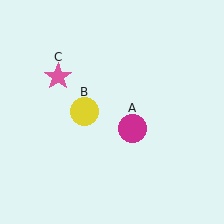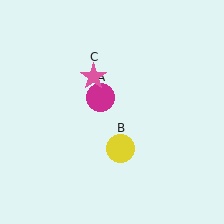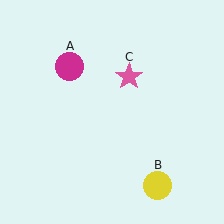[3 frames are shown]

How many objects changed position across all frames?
3 objects changed position: magenta circle (object A), yellow circle (object B), pink star (object C).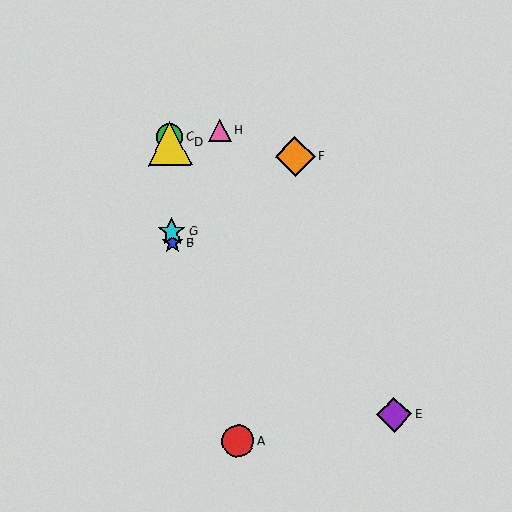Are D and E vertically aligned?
No, D is at x≈170 and E is at x≈394.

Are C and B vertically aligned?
Yes, both are at x≈170.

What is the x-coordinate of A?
Object A is at x≈238.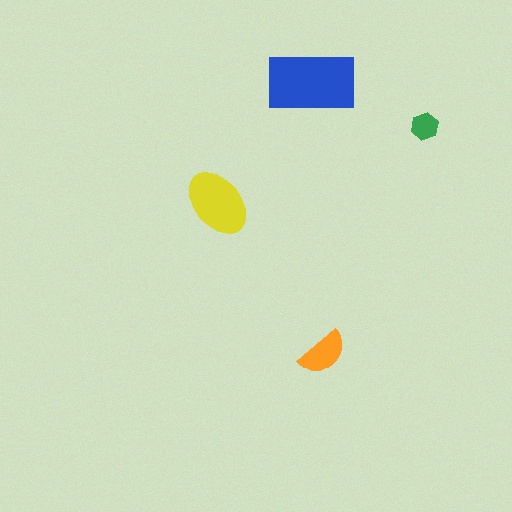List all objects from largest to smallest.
The blue rectangle, the yellow ellipse, the orange semicircle, the green hexagon.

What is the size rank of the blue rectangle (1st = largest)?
1st.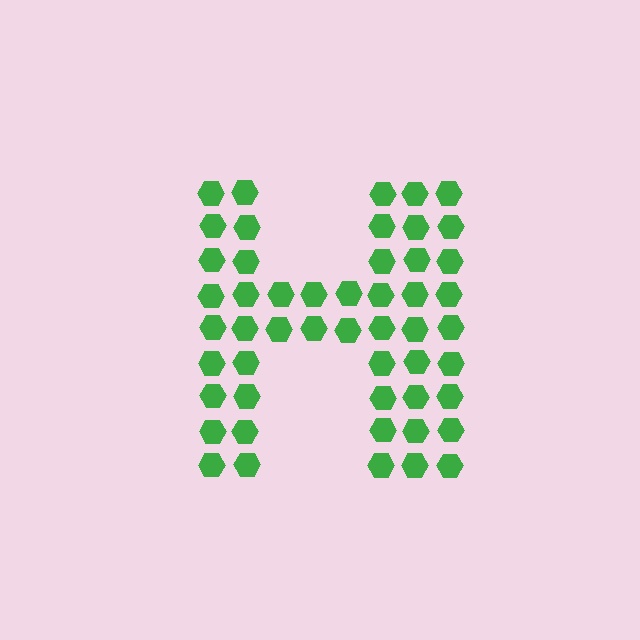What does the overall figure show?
The overall figure shows the letter H.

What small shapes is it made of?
It is made of small hexagons.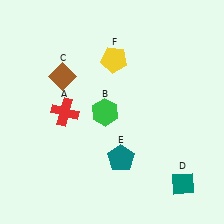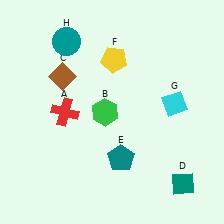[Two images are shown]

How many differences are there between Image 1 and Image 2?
There are 2 differences between the two images.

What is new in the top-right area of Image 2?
A cyan diamond (G) was added in the top-right area of Image 2.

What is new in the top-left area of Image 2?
A teal circle (H) was added in the top-left area of Image 2.